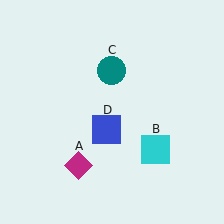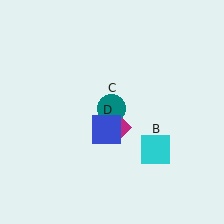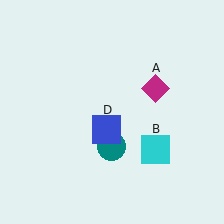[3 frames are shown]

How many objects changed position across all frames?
2 objects changed position: magenta diamond (object A), teal circle (object C).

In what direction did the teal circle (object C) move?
The teal circle (object C) moved down.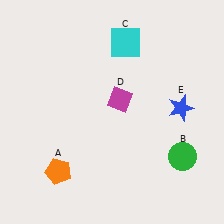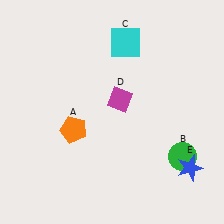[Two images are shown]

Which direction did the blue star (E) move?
The blue star (E) moved down.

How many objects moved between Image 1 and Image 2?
2 objects moved between the two images.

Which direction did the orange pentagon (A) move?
The orange pentagon (A) moved up.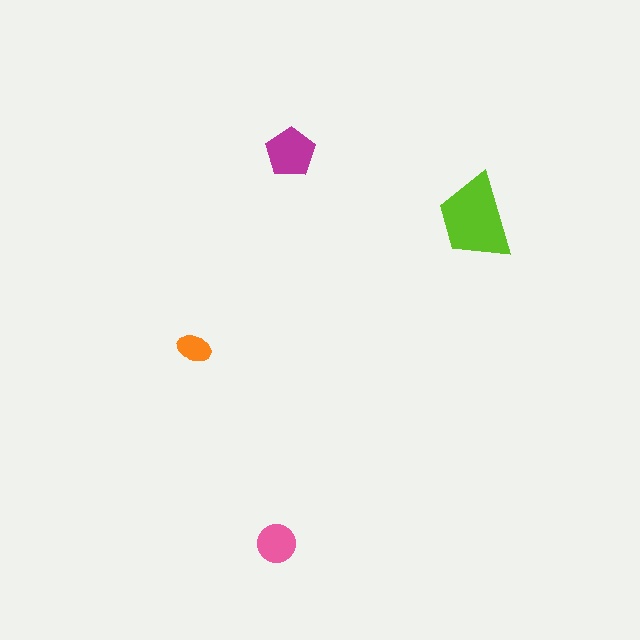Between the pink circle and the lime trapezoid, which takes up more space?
The lime trapezoid.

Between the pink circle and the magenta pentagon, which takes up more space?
The magenta pentagon.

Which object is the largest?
The lime trapezoid.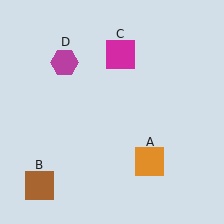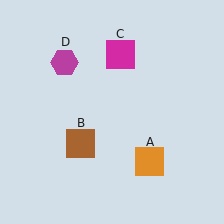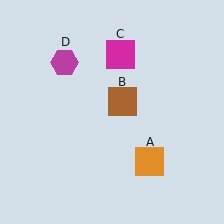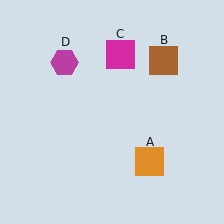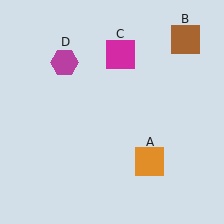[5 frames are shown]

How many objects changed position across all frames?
1 object changed position: brown square (object B).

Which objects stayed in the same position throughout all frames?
Orange square (object A) and magenta square (object C) and magenta hexagon (object D) remained stationary.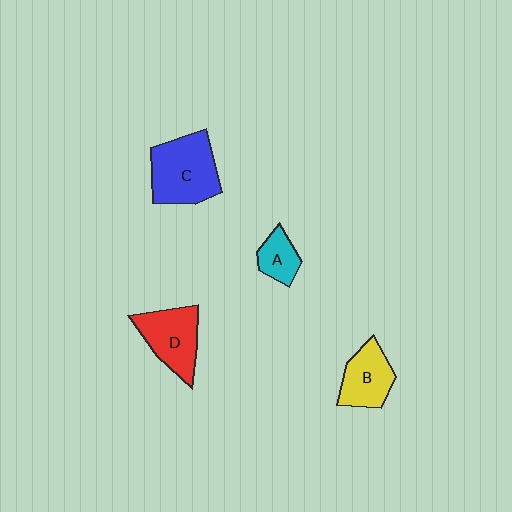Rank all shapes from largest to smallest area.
From largest to smallest: C (blue), D (red), B (yellow), A (cyan).